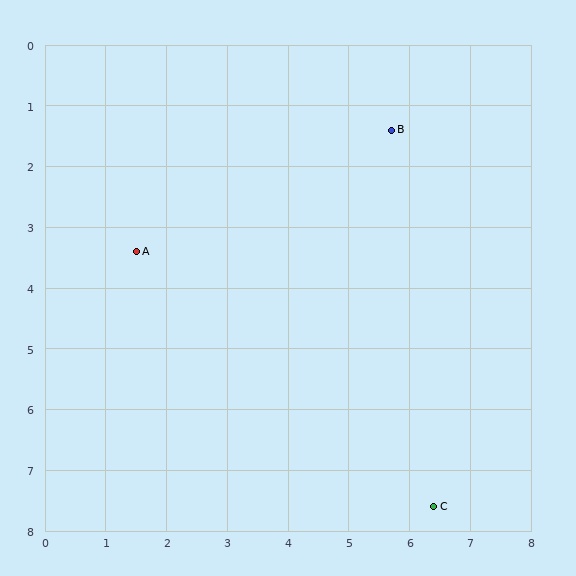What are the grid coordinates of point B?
Point B is at approximately (5.7, 1.4).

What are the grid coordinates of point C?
Point C is at approximately (6.4, 7.6).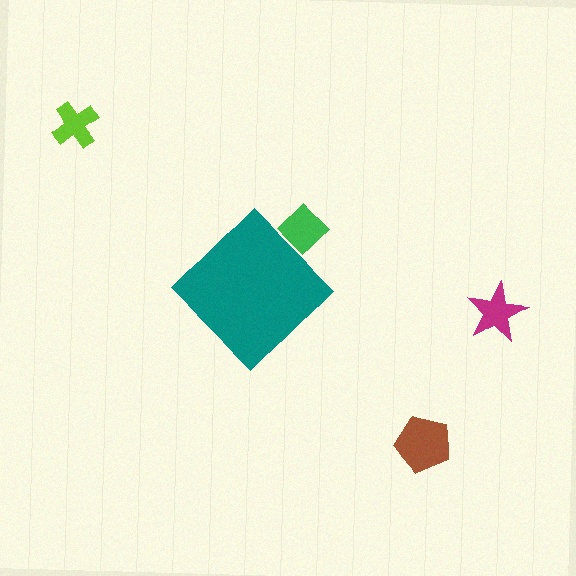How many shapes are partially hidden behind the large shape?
1 shape is partially hidden.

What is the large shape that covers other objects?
A teal diamond.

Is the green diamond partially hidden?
Yes, the green diamond is partially hidden behind the teal diamond.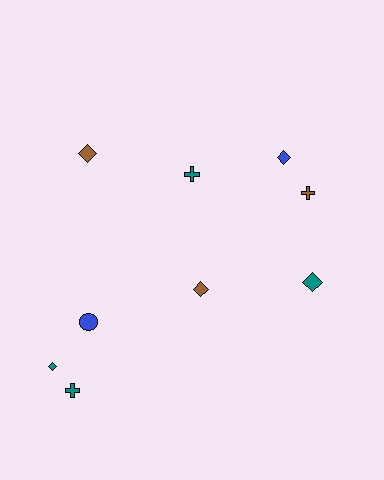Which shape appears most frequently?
Diamond, with 5 objects.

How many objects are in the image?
There are 9 objects.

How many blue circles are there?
There is 1 blue circle.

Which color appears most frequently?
Teal, with 4 objects.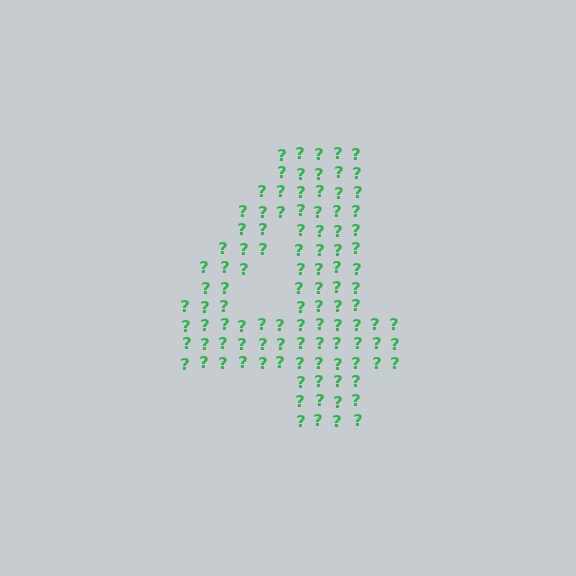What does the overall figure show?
The overall figure shows the digit 4.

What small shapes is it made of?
It is made of small question marks.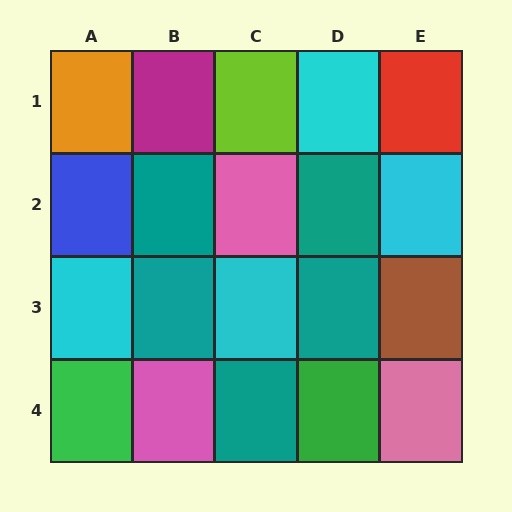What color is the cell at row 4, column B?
Pink.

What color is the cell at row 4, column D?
Green.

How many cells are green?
2 cells are green.